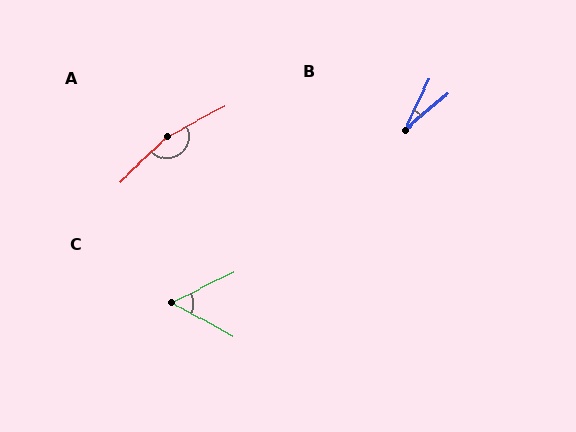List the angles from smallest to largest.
B (24°), C (55°), A (164°).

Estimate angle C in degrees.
Approximately 55 degrees.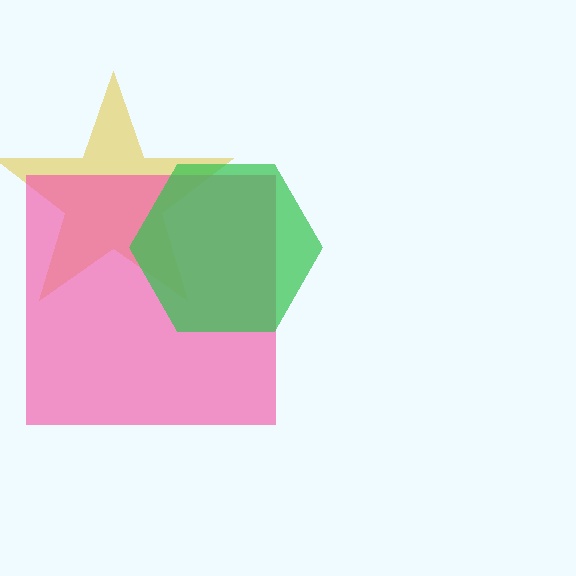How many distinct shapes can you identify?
There are 3 distinct shapes: a yellow star, a pink square, a green hexagon.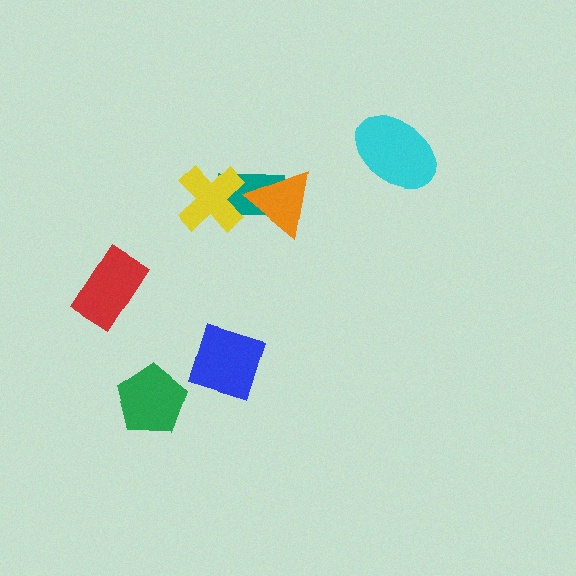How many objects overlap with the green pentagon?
0 objects overlap with the green pentagon.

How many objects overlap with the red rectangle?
0 objects overlap with the red rectangle.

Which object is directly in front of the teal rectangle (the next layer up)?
The yellow cross is directly in front of the teal rectangle.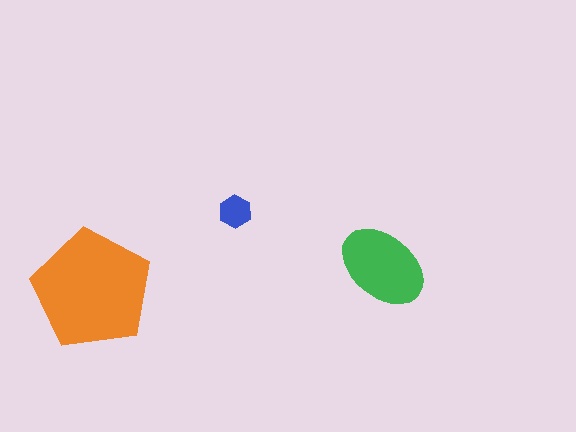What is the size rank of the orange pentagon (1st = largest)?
1st.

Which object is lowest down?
The orange pentagon is bottommost.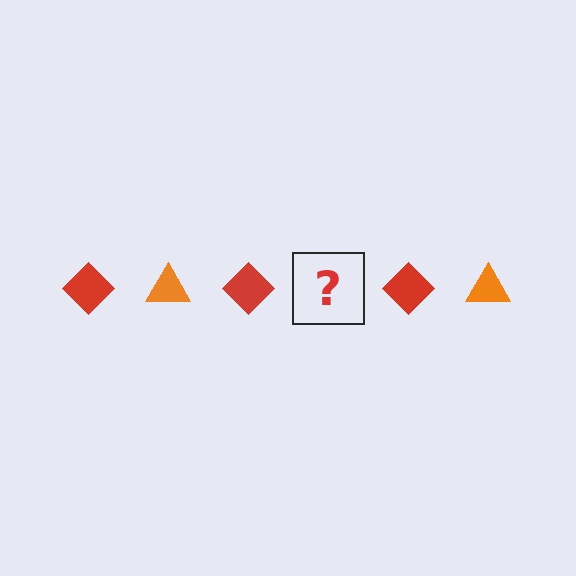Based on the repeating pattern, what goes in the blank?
The blank should be an orange triangle.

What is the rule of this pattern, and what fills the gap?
The rule is that the pattern alternates between red diamond and orange triangle. The gap should be filled with an orange triangle.